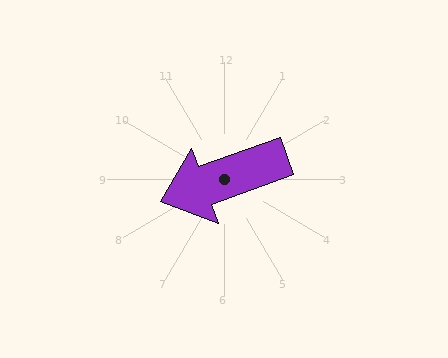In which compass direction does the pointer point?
West.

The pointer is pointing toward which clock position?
Roughly 8 o'clock.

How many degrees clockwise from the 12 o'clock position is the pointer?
Approximately 250 degrees.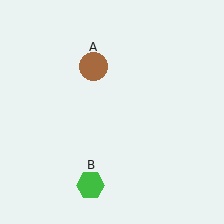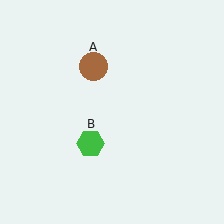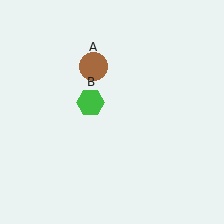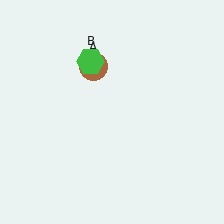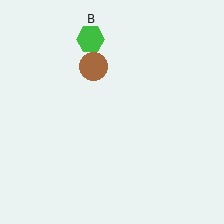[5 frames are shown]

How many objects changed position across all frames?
1 object changed position: green hexagon (object B).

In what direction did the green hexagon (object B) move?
The green hexagon (object B) moved up.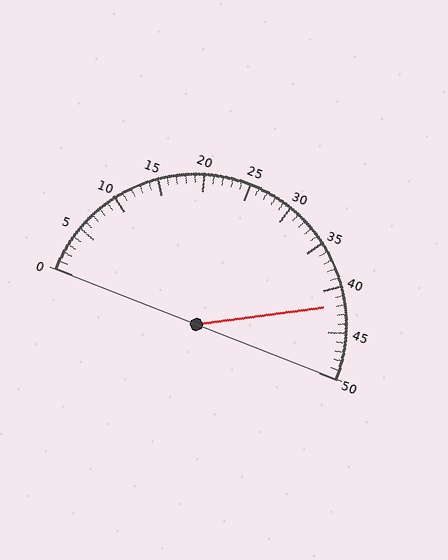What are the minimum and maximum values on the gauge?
The gauge ranges from 0 to 50.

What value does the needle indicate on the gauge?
The needle indicates approximately 42.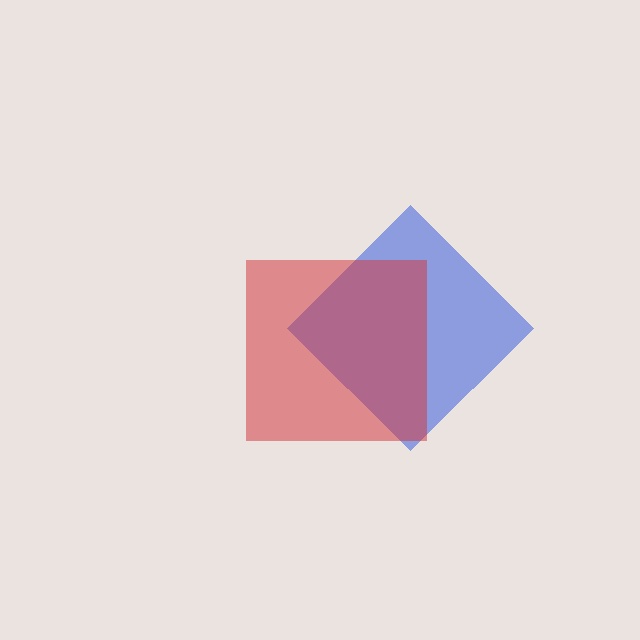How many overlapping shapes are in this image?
There are 2 overlapping shapes in the image.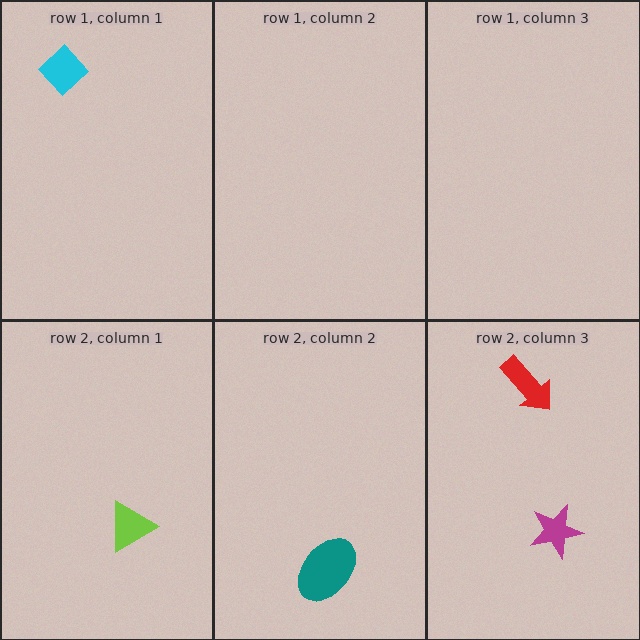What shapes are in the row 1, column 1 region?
The cyan diamond.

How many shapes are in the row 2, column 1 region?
1.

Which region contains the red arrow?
The row 2, column 3 region.